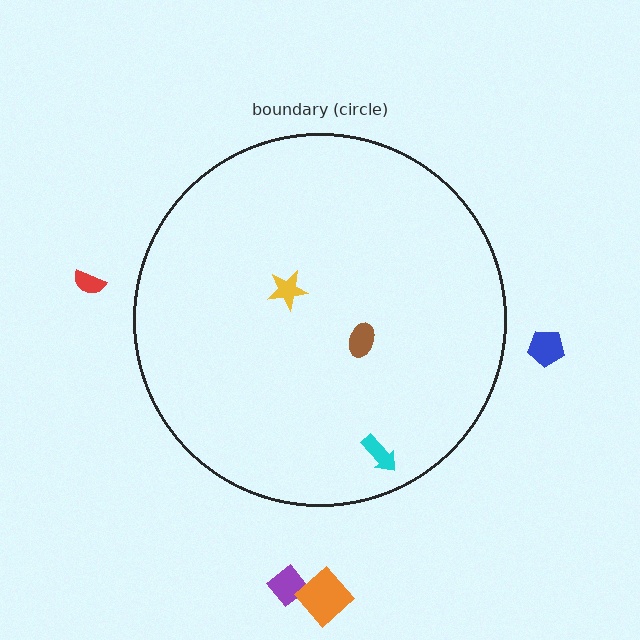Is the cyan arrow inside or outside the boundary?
Inside.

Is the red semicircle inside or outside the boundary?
Outside.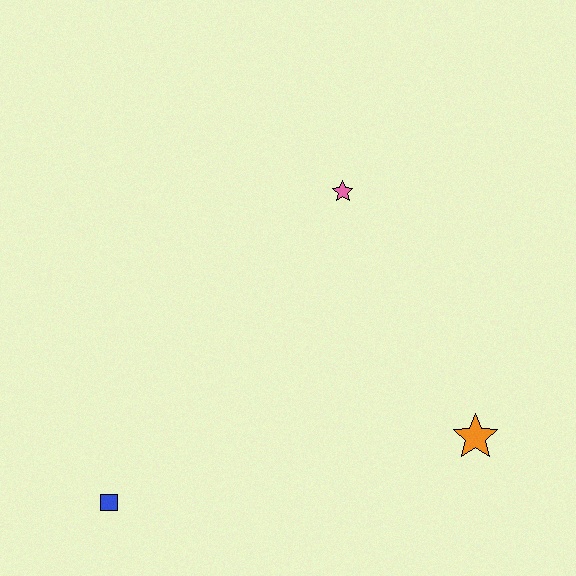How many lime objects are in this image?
There are no lime objects.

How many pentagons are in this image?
There are no pentagons.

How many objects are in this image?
There are 3 objects.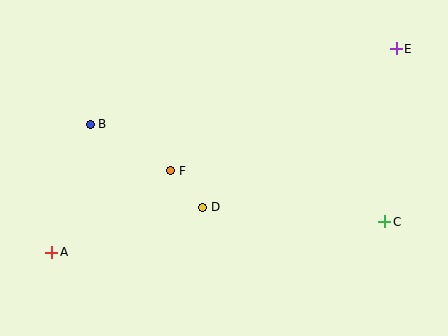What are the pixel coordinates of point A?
Point A is at (52, 252).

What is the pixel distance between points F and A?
The distance between F and A is 144 pixels.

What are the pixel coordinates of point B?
Point B is at (90, 124).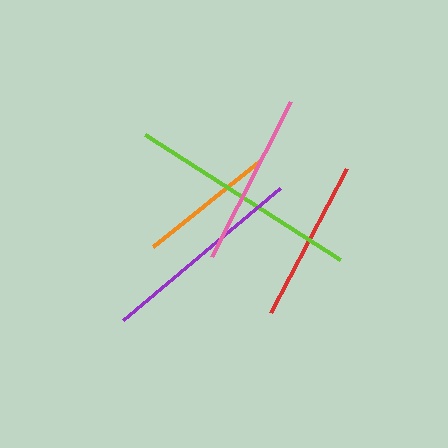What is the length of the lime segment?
The lime segment is approximately 232 pixels long.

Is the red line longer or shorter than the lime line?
The lime line is longer than the red line.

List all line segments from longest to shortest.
From longest to shortest: lime, purple, pink, red, orange.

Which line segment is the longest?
The lime line is the longest at approximately 232 pixels.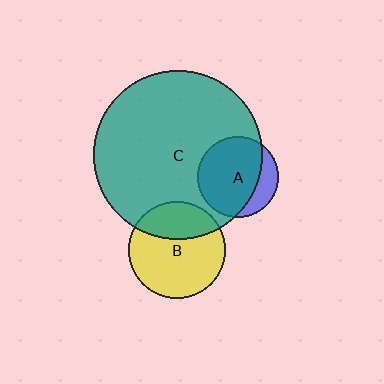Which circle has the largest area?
Circle C (teal).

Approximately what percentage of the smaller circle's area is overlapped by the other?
Approximately 30%.